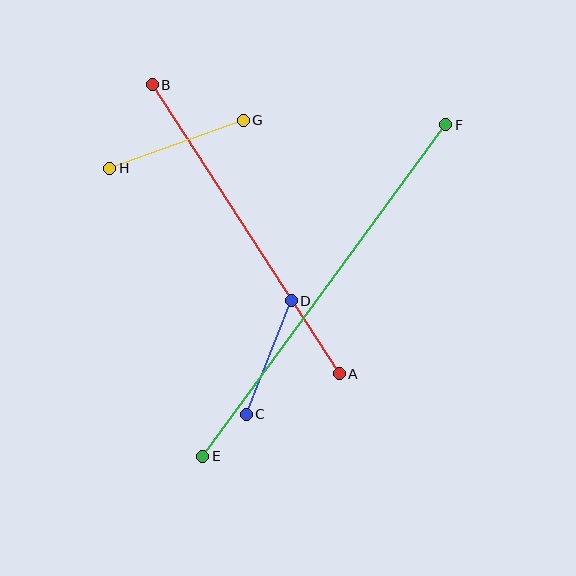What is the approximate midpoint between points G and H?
The midpoint is at approximately (176, 144) pixels.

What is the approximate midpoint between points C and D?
The midpoint is at approximately (269, 357) pixels.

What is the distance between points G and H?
The distance is approximately 142 pixels.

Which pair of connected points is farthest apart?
Points E and F are farthest apart.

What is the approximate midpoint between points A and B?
The midpoint is at approximately (246, 229) pixels.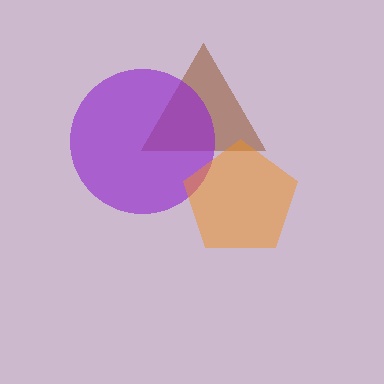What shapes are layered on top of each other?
The layered shapes are: a brown triangle, a purple circle, an orange pentagon.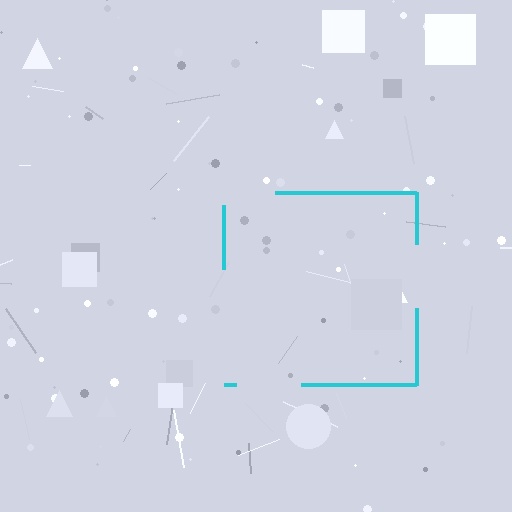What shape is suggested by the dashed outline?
The dashed outline suggests a square.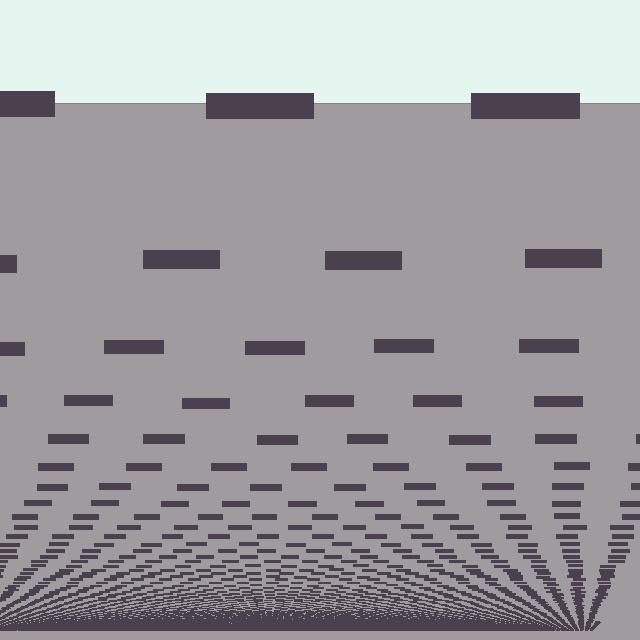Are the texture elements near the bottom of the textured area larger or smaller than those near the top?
Smaller. The gradient is inverted — elements near the bottom are smaller and denser.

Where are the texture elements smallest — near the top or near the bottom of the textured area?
Near the bottom.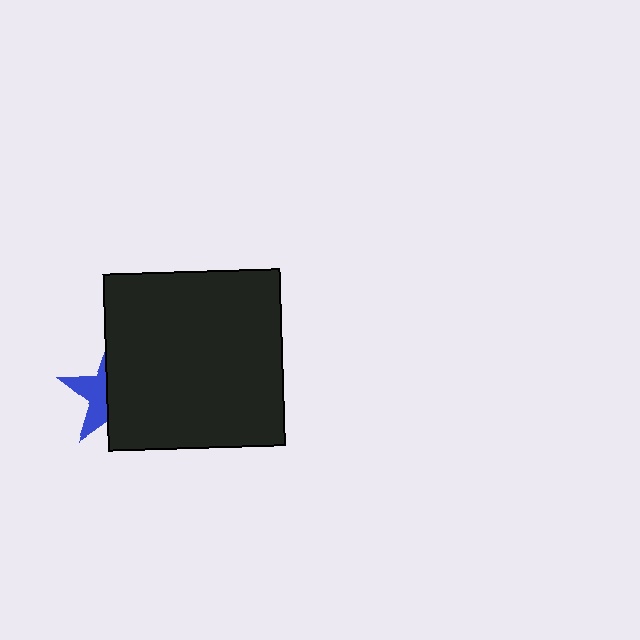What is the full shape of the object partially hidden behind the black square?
The partially hidden object is a blue star.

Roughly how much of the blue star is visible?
A small part of it is visible (roughly 39%).